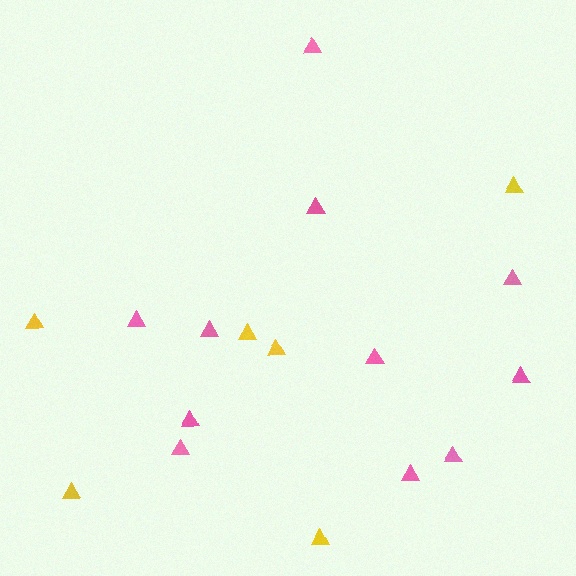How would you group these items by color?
There are 2 groups: one group of yellow triangles (6) and one group of pink triangles (11).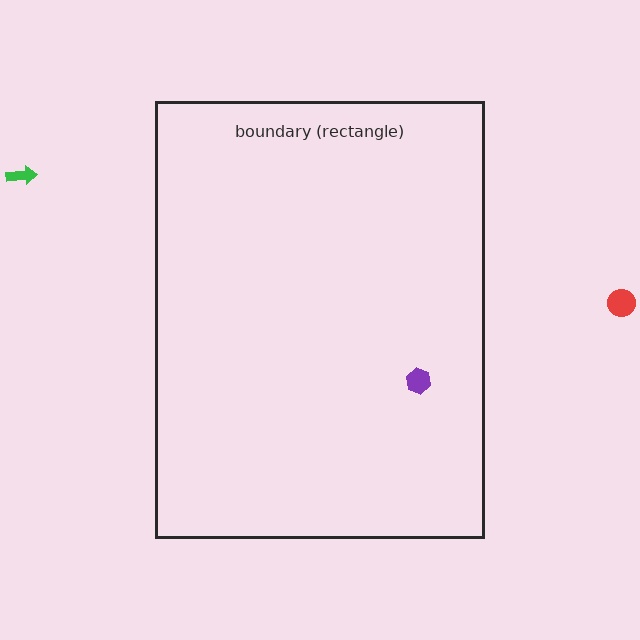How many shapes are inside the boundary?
1 inside, 2 outside.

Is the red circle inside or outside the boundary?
Outside.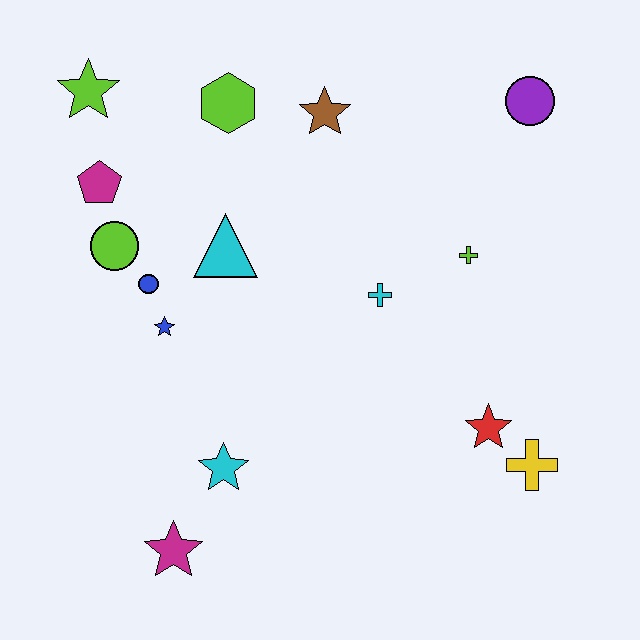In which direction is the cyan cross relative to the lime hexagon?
The cyan cross is below the lime hexagon.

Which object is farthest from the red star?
The lime star is farthest from the red star.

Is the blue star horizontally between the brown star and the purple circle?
No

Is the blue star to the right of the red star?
No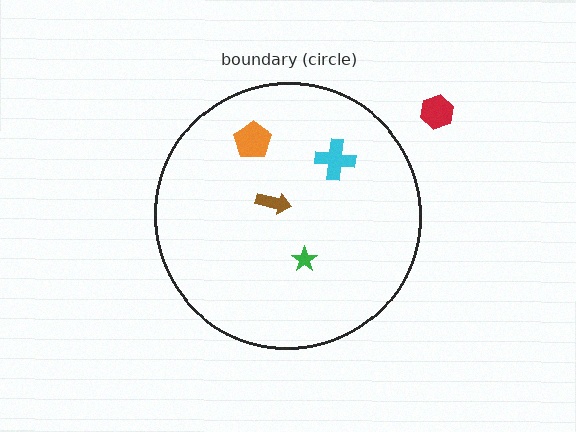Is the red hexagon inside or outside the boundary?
Outside.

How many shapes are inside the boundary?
4 inside, 1 outside.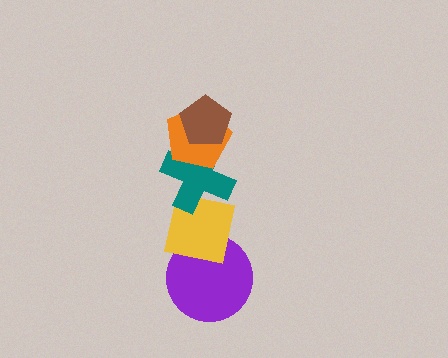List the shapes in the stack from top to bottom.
From top to bottom: the brown pentagon, the orange pentagon, the teal cross, the yellow square, the purple circle.